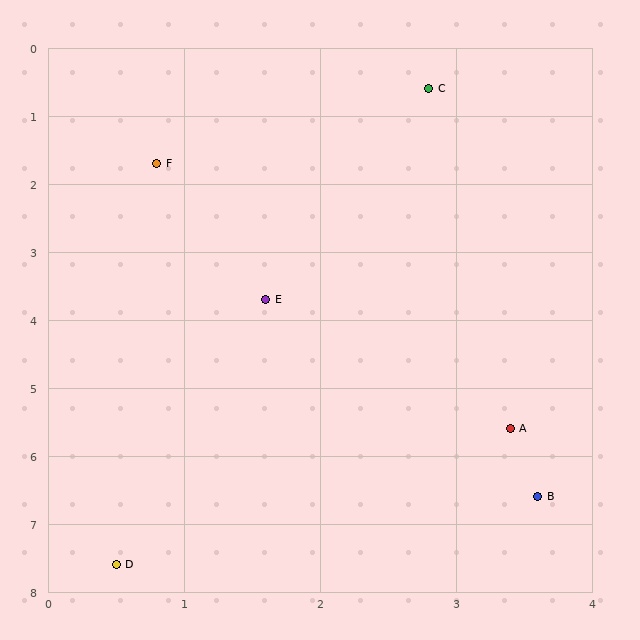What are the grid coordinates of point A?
Point A is at approximately (3.4, 5.6).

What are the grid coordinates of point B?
Point B is at approximately (3.6, 6.6).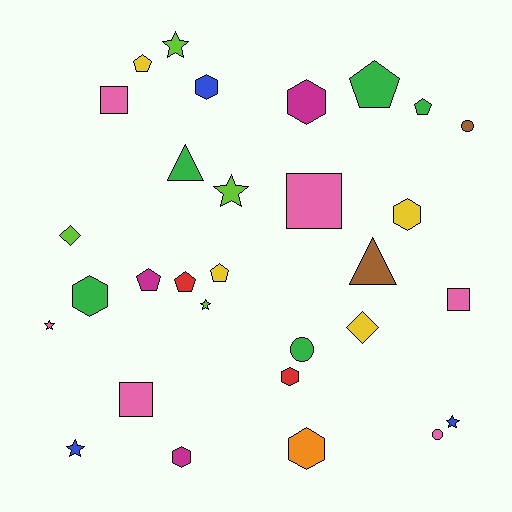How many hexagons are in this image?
There are 7 hexagons.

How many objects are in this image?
There are 30 objects.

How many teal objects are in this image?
There are no teal objects.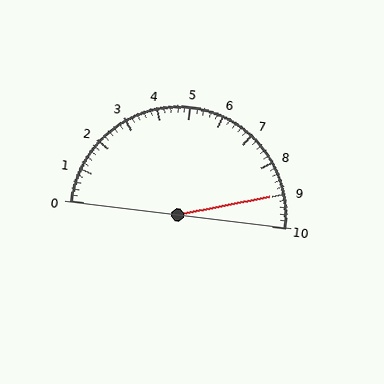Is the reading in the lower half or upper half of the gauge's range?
The reading is in the upper half of the range (0 to 10).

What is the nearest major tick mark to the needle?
The nearest major tick mark is 9.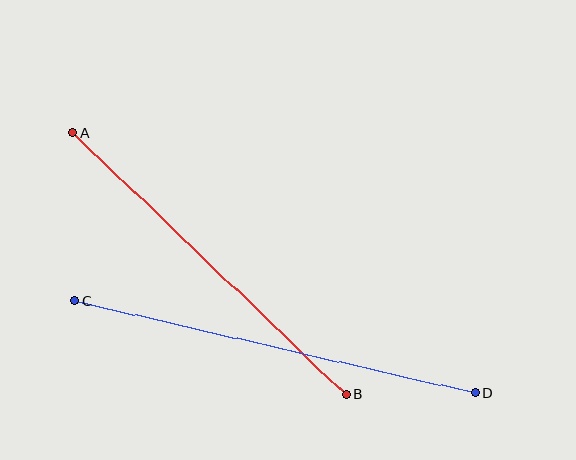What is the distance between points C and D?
The distance is approximately 411 pixels.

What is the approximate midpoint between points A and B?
The midpoint is at approximately (209, 264) pixels.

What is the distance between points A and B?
The distance is approximately 378 pixels.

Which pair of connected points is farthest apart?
Points C and D are farthest apart.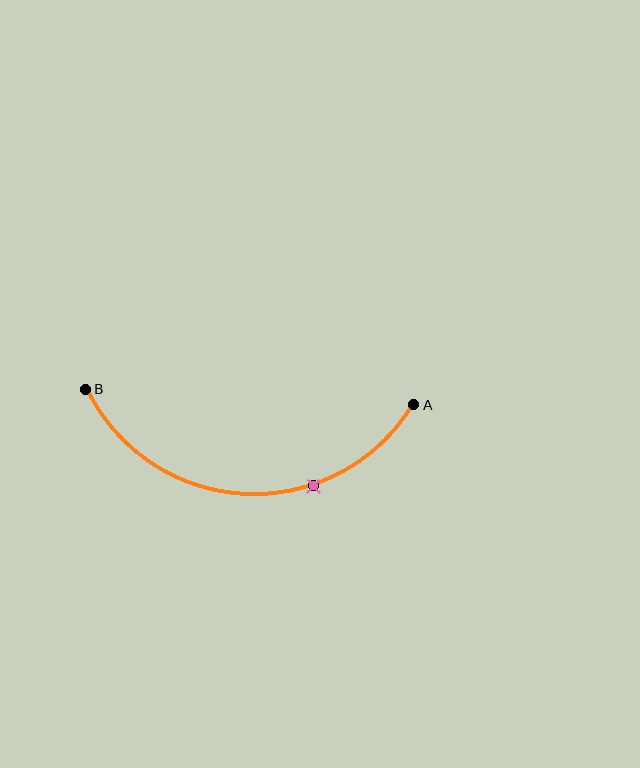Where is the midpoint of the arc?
The arc midpoint is the point on the curve farthest from the straight line joining A and B. It sits below that line.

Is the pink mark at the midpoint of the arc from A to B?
No. The pink mark lies on the arc but is closer to endpoint A. The arc midpoint would be at the point on the curve equidistant along the arc from both A and B.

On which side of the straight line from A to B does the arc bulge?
The arc bulges below the straight line connecting A and B.